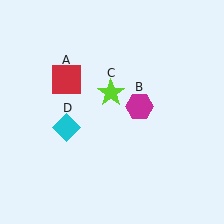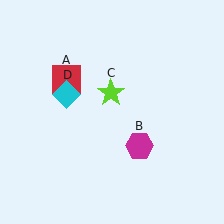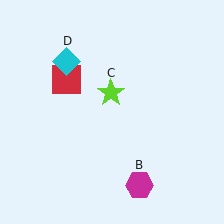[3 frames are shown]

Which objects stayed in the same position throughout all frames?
Red square (object A) and lime star (object C) remained stationary.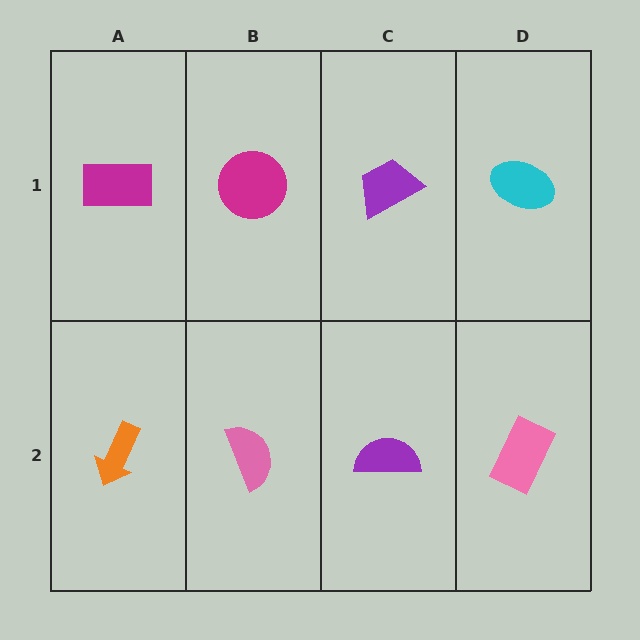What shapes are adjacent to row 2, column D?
A cyan ellipse (row 1, column D), a purple semicircle (row 2, column C).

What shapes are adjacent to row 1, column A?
An orange arrow (row 2, column A), a magenta circle (row 1, column B).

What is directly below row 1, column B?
A pink semicircle.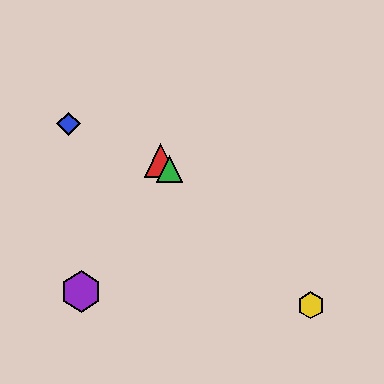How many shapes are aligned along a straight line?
3 shapes (the red triangle, the green triangle, the yellow hexagon) are aligned along a straight line.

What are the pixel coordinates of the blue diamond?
The blue diamond is at (68, 124).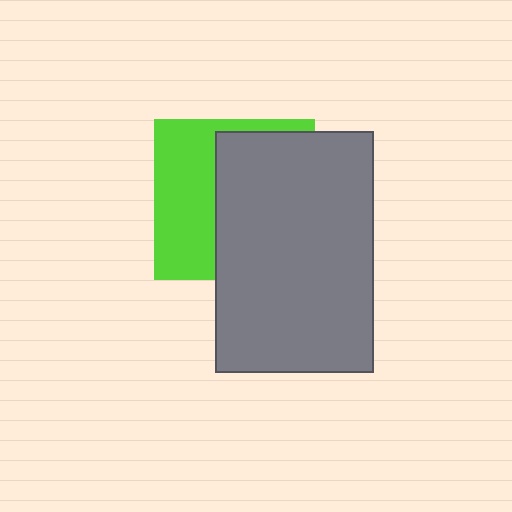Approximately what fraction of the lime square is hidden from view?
Roughly 57% of the lime square is hidden behind the gray rectangle.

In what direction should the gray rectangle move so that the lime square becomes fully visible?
The gray rectangle should move right. That is the shortest direction to clear the overlap and leave the lime square fully visible.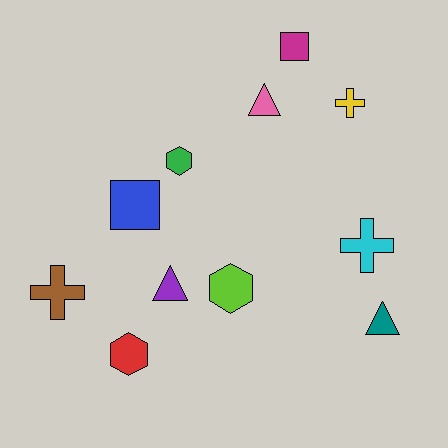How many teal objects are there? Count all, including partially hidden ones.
There is 1 teal object.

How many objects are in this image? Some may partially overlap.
There are 11 objects.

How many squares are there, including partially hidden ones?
There are 2 squares.